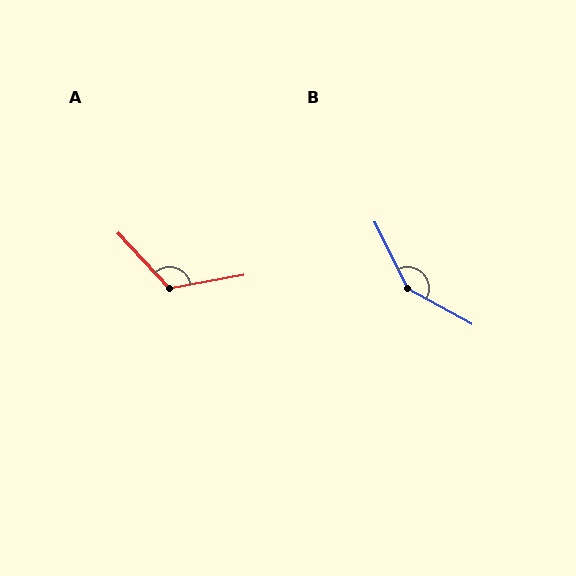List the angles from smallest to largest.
A (123°), B (145°).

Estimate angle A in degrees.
Approximately 123 degrees.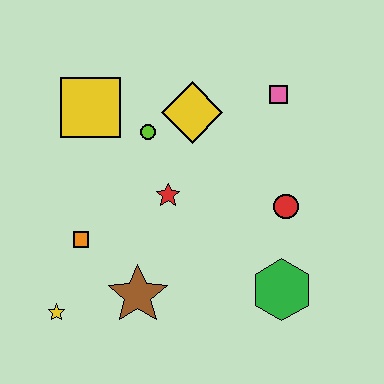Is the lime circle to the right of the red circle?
No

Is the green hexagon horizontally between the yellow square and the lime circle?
No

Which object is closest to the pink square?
The yellow diamond is closest to the pink square.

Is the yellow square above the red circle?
Yes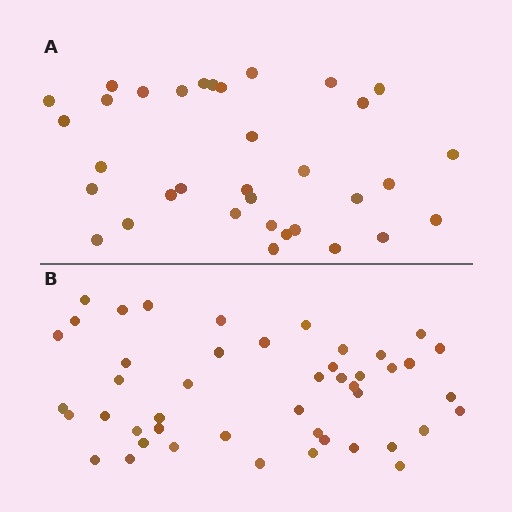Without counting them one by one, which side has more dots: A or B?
Region B (the bottom region) has more dots.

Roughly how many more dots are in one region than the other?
Region B has roughly 12 or so more dots than region A.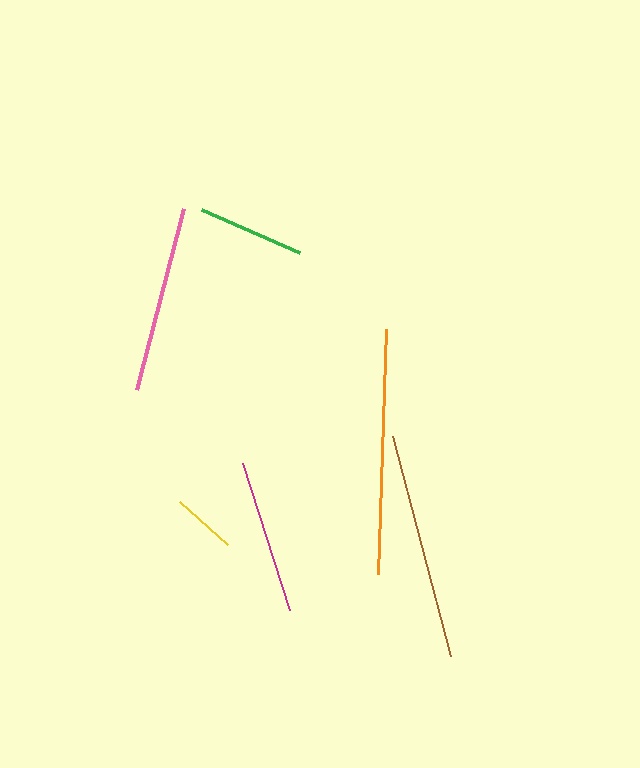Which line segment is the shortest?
The yellow line is the shortest at approximately 65 pixels.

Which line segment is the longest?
The orange line is the longest at approximately 246 pixels.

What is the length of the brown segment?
The brown segment is approximately 227 pixels long.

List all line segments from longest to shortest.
From longest to shortest: orange, brown, pink, magenta, green, yellow.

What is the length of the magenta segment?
The magenta segment is approximately 154 pixels long.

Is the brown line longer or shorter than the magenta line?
The brown line is longer than the magenta line.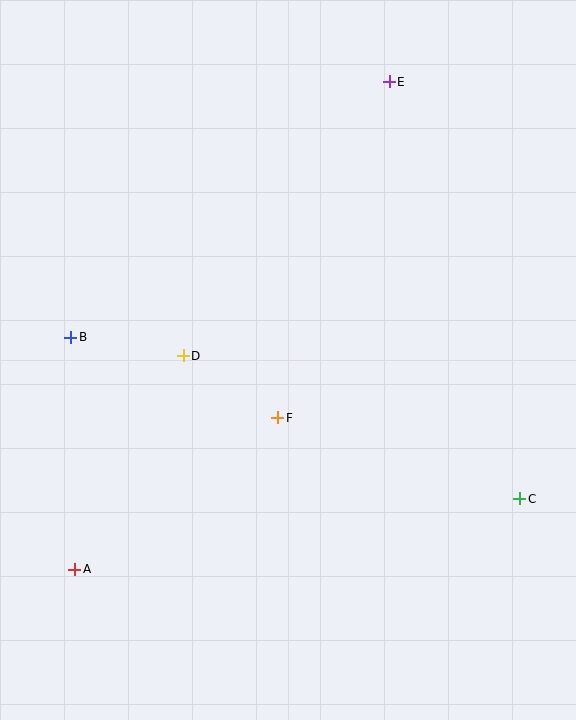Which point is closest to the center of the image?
Point F at (278, 418) is closest to the center.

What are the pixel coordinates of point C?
Point C is at (520, 499).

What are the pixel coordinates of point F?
Point F is at (278, 418).